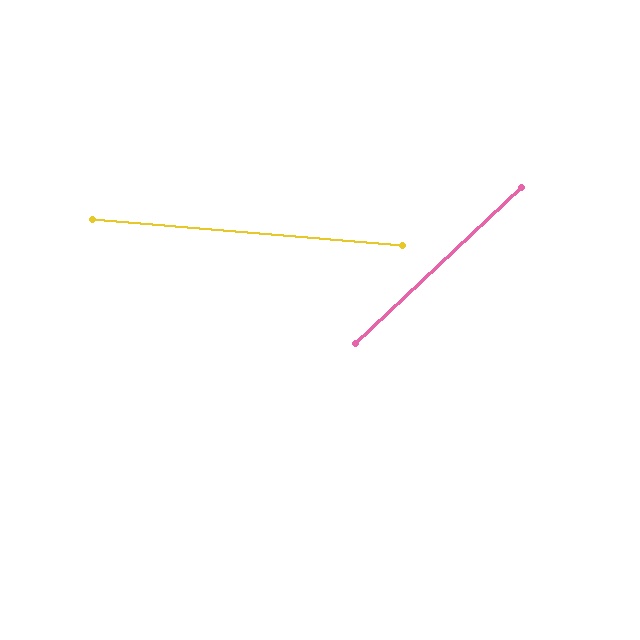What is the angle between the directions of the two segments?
Approximately 48 degrees.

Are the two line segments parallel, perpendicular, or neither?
Neither parallel nor perpendicular — they differ by about 48°.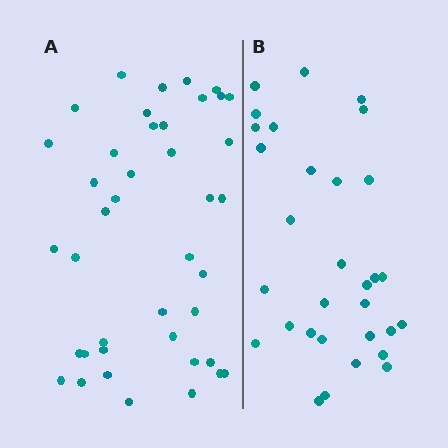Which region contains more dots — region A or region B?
Region A (the left region) has more dots.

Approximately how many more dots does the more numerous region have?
Region A has roughly 10 or so more dots than region B.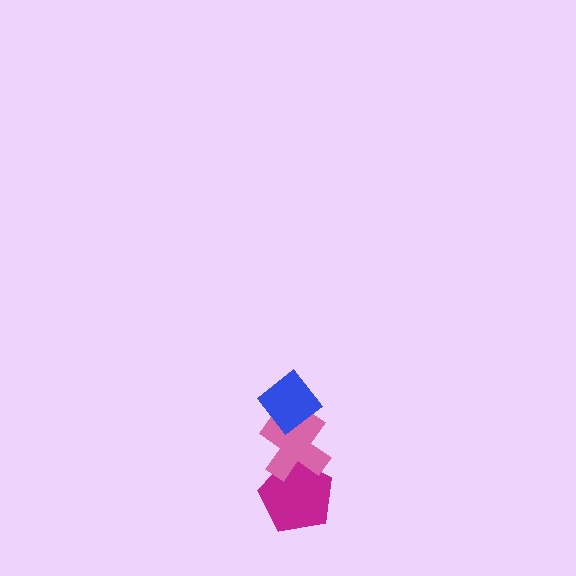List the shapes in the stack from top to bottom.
From top to bottom: the blue diamond, the pink cross, the magenta pentagon.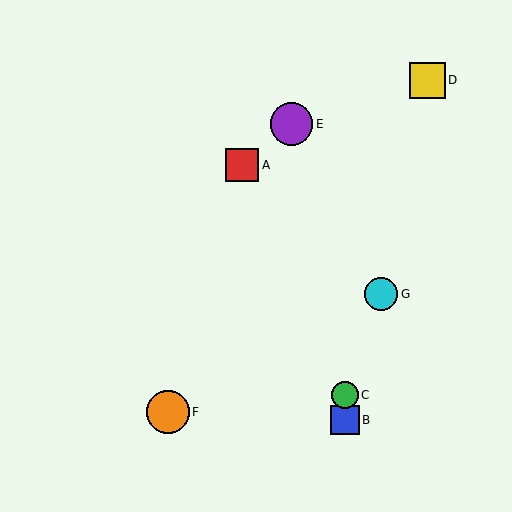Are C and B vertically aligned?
Yes, both are at x≈345.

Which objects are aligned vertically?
Objects B, C are aligned vertically.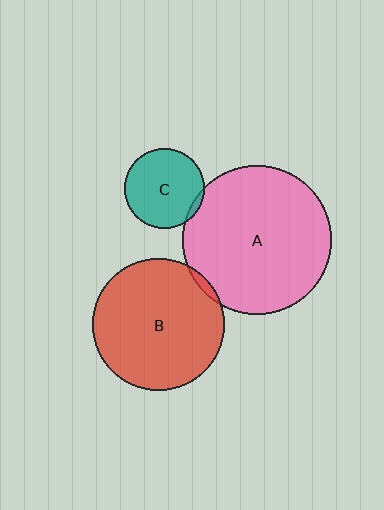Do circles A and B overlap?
Yes.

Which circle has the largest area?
Circle A (pink).